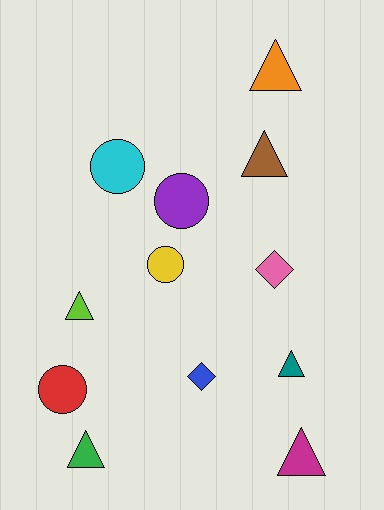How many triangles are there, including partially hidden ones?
There are 6 triangles.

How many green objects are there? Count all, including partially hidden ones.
There is 1 green object.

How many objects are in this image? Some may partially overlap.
There are 12 objects.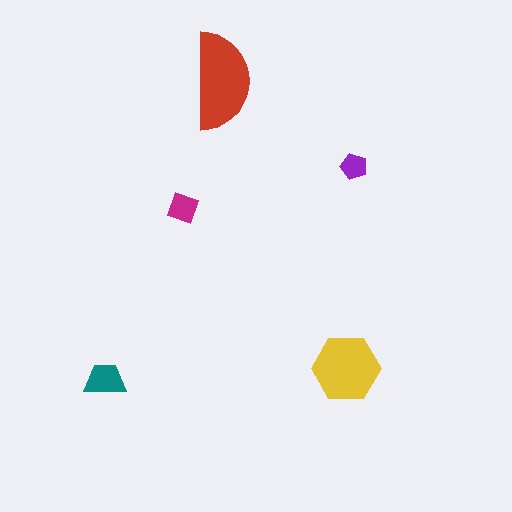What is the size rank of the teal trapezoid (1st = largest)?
3rd.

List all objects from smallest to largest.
The purple pentagon, the magenta diamond, the teal trapezoid, the yellow hexagon, the red semicircle.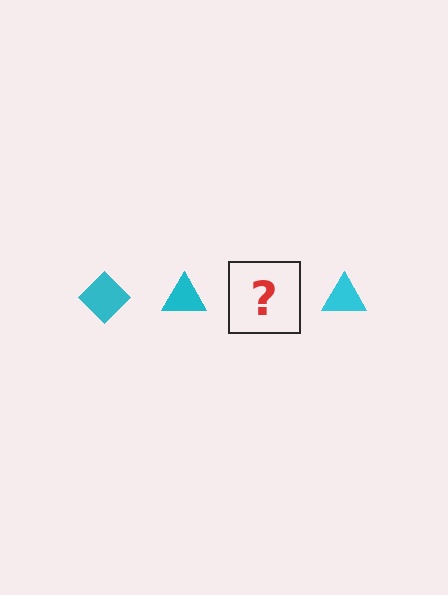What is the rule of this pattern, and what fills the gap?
The rule is that the pattern cycles through diamond, triangle shapes in cyan. The gap should be filled with a cyan diamond.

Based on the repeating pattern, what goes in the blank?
The blank should be a cyan diamond.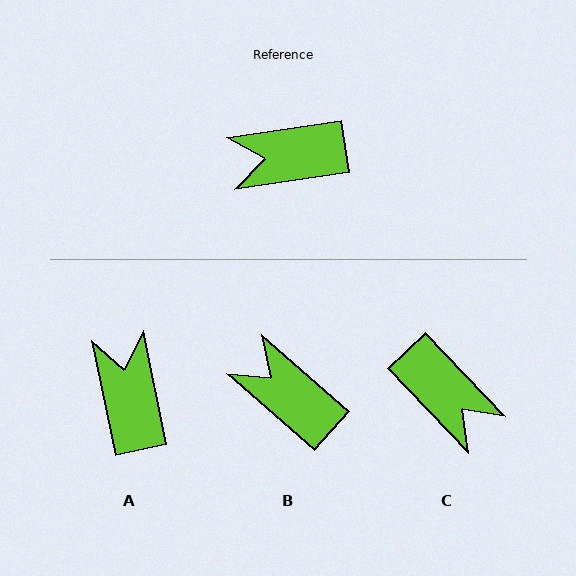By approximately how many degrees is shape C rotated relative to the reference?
Approximately 125 degrees counter-clockwise.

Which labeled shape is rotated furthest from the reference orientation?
C, about 125 degrees away.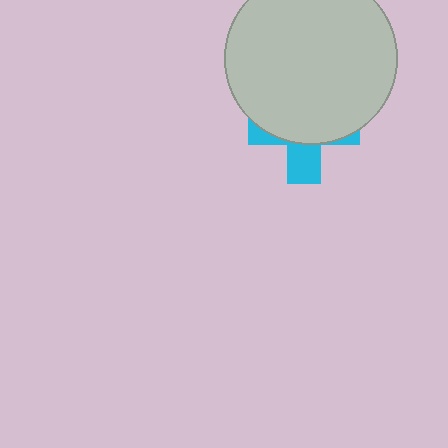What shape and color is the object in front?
The object in front is a light gray circle.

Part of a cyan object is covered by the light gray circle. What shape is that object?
It is a cross.